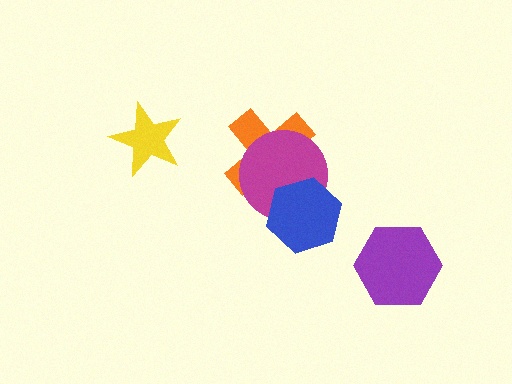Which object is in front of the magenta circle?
The blue hexagon is in front of the magenta circle.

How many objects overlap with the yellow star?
0 objects overlap with the yellow star.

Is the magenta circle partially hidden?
Yes, it is partially covered by another shape.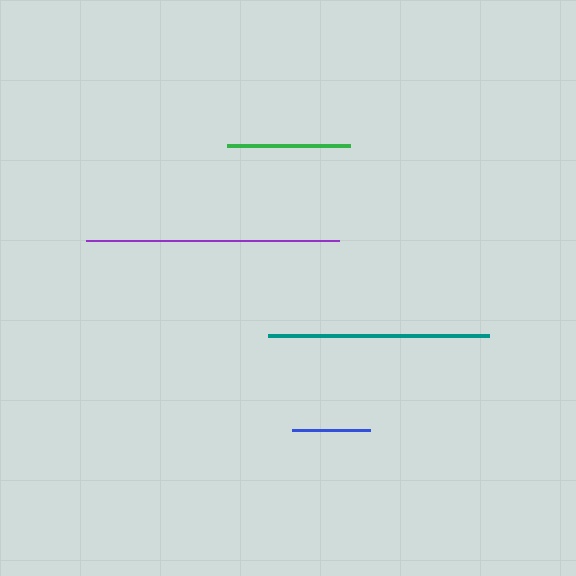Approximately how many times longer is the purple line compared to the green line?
The purple line is approximately 2.1 times the length of the green line.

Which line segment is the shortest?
The blue line is the shortest at approximately 78 pixels.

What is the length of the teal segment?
The teal segment is approximately 221 pixels long.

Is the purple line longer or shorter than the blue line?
The purple line is longer than the blue line.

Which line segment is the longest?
The purple line is the longest at approximately 253 pixels.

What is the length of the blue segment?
The blue segment is approximately 78 pixels long.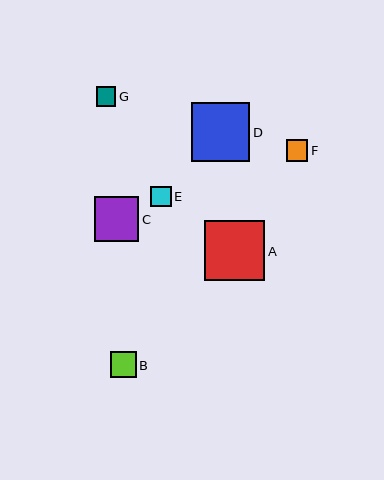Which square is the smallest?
Square G is the smallest with a size of approximately 20 pixels.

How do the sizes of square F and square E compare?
Square F and square E are approximately the same size.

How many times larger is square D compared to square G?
Square D is approximately 3.0 times the size of square G.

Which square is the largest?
Square A is the largest with a size of approximately 60 pixels.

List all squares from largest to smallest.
From largest to smallest: A, D, C, B, F, E, G.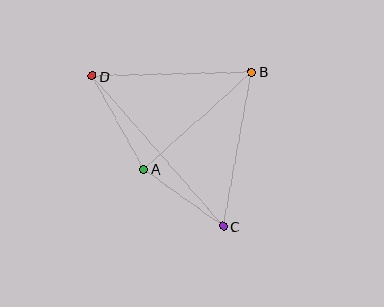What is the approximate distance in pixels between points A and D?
The distance between A and D is approximately 106 pixels.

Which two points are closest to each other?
Points A and C are closest to each other.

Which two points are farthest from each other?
Points C and D are farthest from each other.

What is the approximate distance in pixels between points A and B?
The distance between A and B is approximately 145 pixels.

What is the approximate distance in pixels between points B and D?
The distance between B and D is approximately 160 pixels.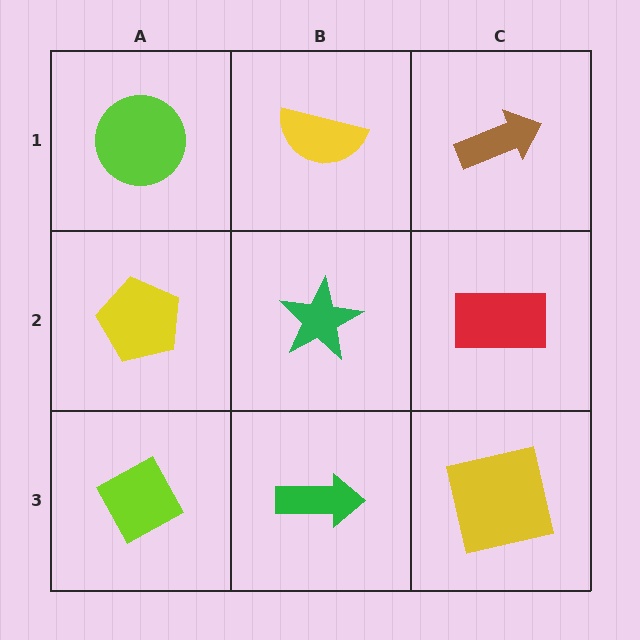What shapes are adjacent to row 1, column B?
A green star (row 2, column B), a lime circle (row 1, column A), a brown arrow (row 1, column C).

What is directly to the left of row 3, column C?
A green arrow.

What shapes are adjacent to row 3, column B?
A green star (row 2, column B), a lime diamond (row 3, column A), a yellow square (row 3, column C).